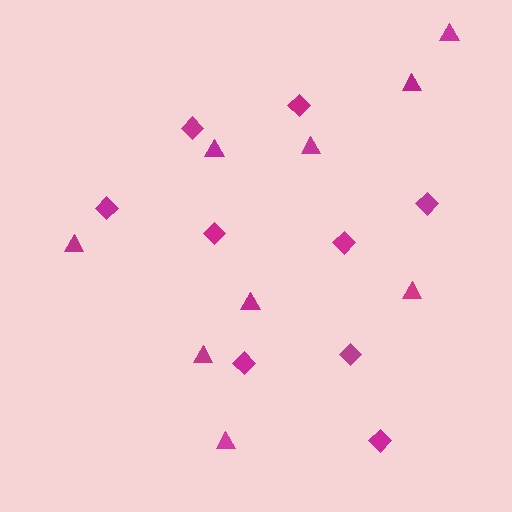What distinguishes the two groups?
There are 2 groups: one group of diamonds (9) and one group of triangles (9).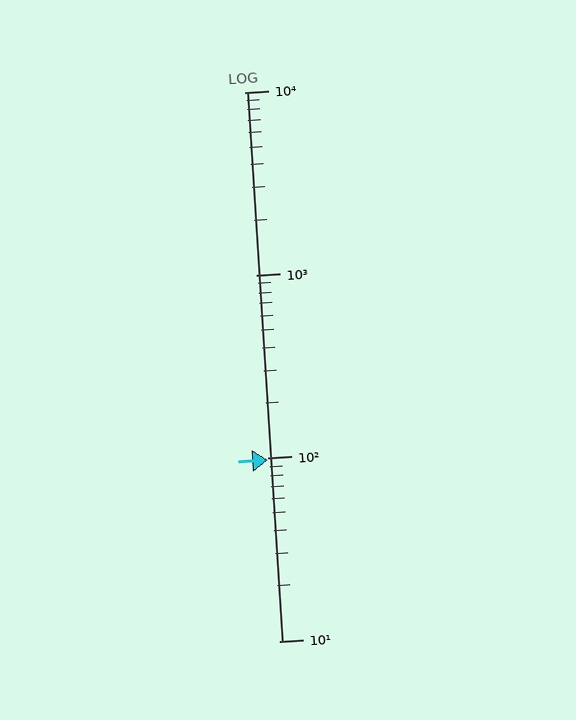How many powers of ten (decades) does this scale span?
The scale spans 3 decades, from 10 to 10000.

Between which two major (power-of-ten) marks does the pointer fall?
The pointer is between 10 and 100.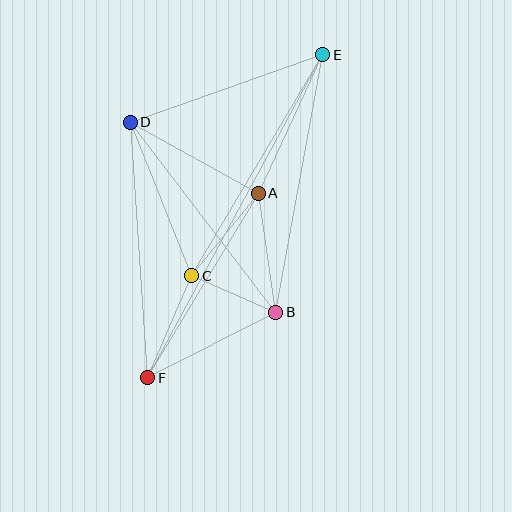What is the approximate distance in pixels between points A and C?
The distance between A and C is approximately 106 pixels.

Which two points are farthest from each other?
Points E and F are farthest from each other.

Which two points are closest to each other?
Points B and C are closest to each other.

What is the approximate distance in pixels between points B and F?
The distance between B and F is approximately 144 pixels.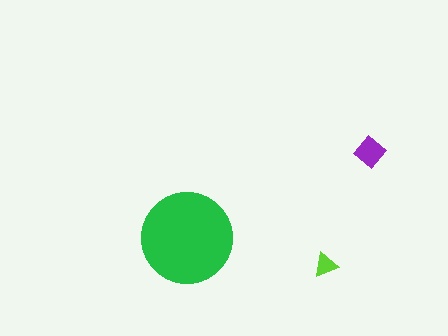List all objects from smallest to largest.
The lime triangle, the purple diamond, the green circle.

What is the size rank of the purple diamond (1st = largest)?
2nd.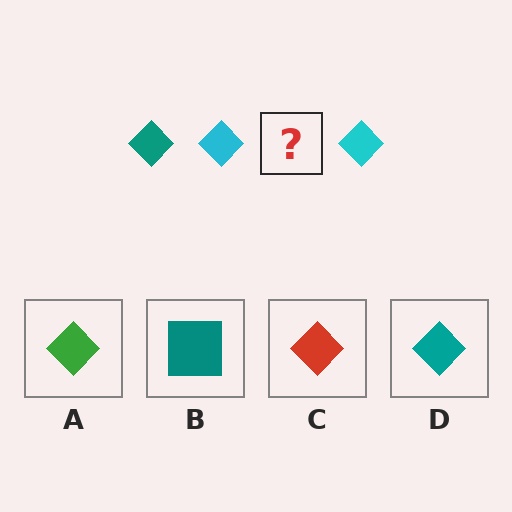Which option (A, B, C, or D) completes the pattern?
D.